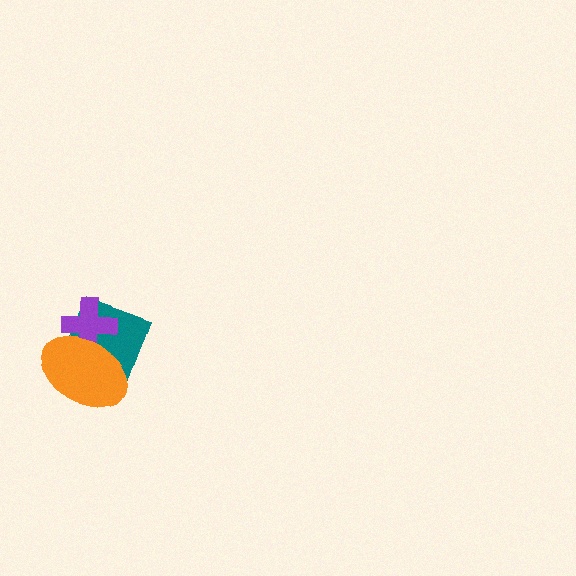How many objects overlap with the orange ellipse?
2 objects overlap with the orange ellipse.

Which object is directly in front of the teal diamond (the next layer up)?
The purple cross is directly in front of the teal diamond.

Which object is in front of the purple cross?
The orange ellipse is in front of the purple cross.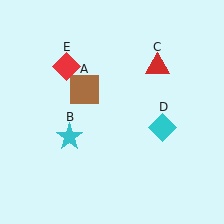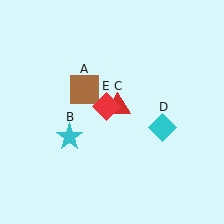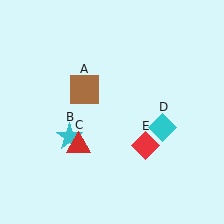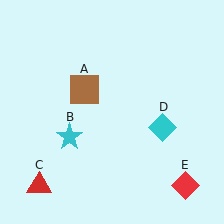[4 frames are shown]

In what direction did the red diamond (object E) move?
The red diamond (object E) moved down and to the right.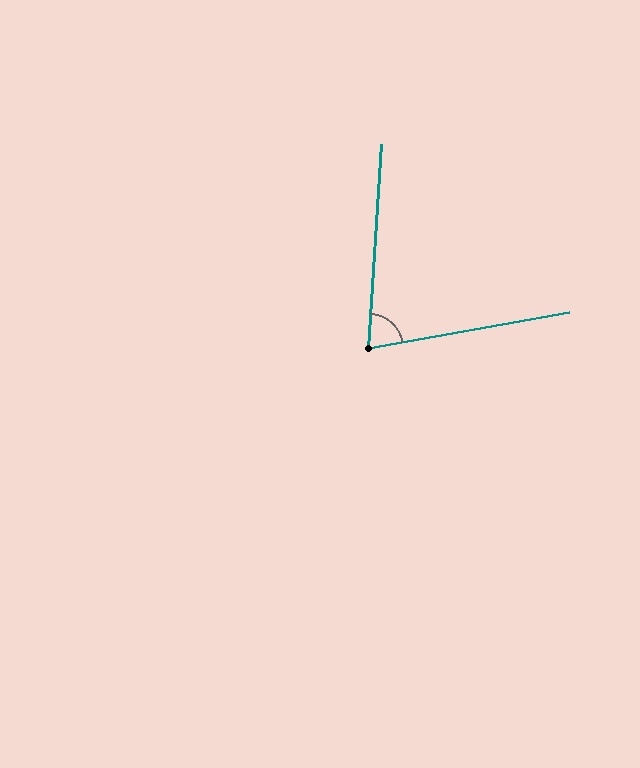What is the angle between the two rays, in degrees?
Approximately 76 degrees.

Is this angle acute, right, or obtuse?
It is acute.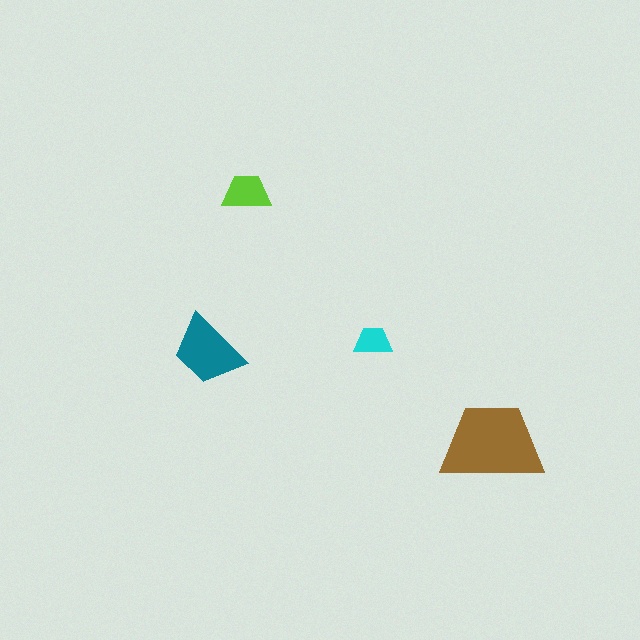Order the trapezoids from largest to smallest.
the brown one, the teal one, the lime one, the cyan one.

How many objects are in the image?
There are 4 objects in the image.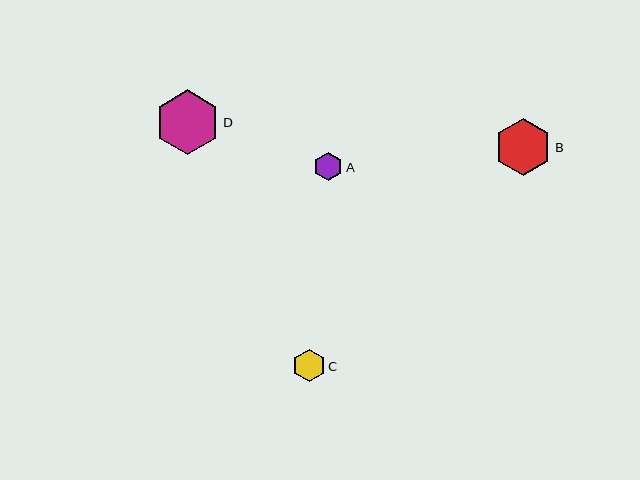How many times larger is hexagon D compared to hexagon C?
Hexagon D is approximately 2.0 times the size of hexagon C.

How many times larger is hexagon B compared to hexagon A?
Hexagon B is approximately 2.0 times the size of hexagon A.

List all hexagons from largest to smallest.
From largest to smallest: D, B, C, A.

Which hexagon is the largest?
Hexagon D is the largest with a size of approximately 65 pixels.